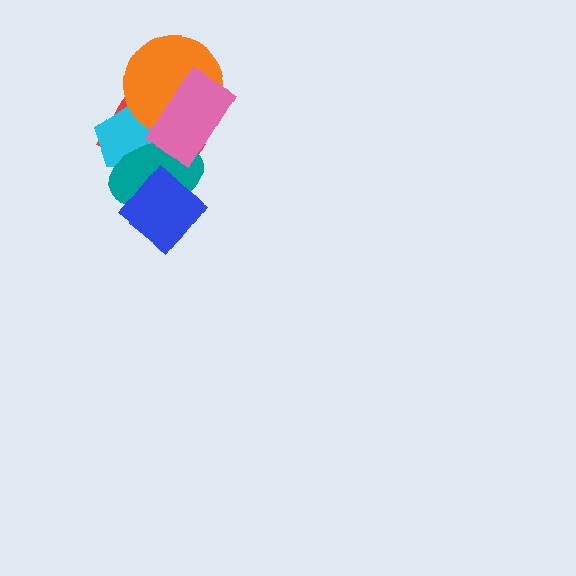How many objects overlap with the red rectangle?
6 objects overlap with the red rectangle.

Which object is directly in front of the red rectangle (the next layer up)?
The yellow triangle is directly in front of the red rectangle.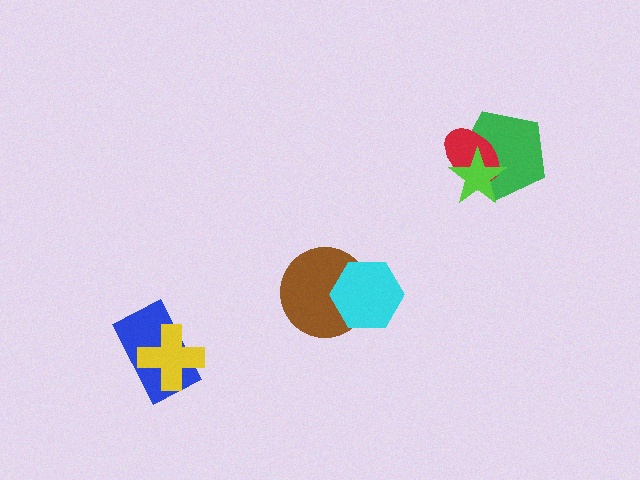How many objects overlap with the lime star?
2 objects overlap with the lime star.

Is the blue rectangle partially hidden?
Yes, it is partially covered by another shape.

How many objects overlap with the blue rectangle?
1 object overlaps with the blue rectangle.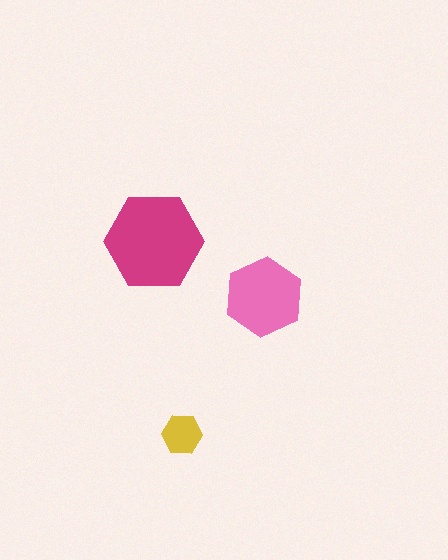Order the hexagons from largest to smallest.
the magenta one, the pink one, the yellow one.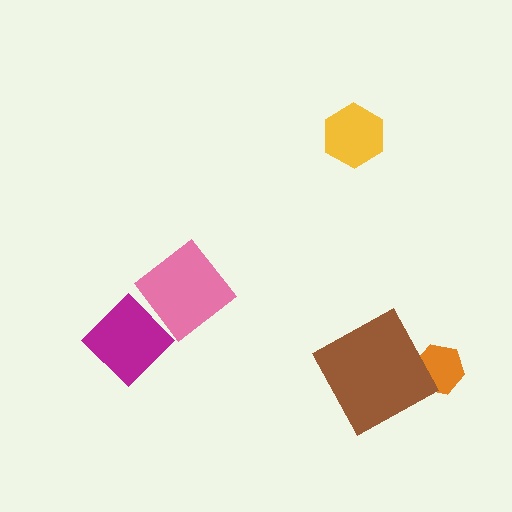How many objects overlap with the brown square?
1 object overlaps with the brown square.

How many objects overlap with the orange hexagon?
1 object overlaps with the orange hexagon.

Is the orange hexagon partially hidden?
Yes, it is partially covered by another shape.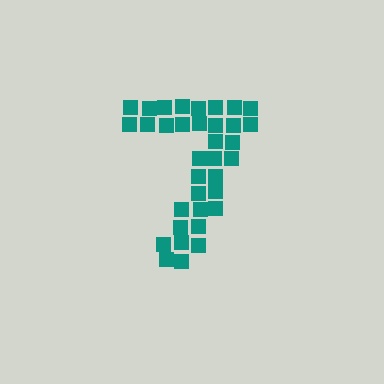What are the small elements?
The small elements are squares.